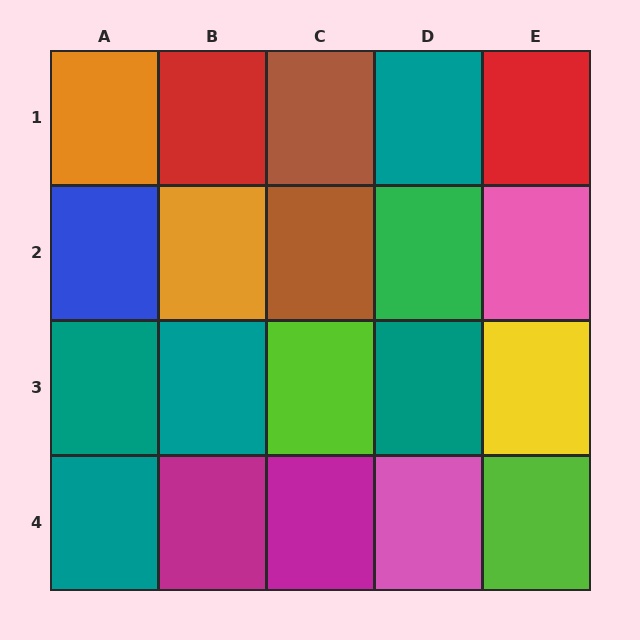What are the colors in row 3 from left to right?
Teal, teal, lime, teal, yellow.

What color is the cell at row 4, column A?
Teal.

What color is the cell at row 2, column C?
Brown.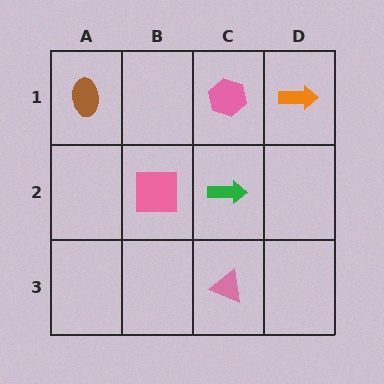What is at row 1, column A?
A brown ellipse.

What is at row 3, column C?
A pink triangle.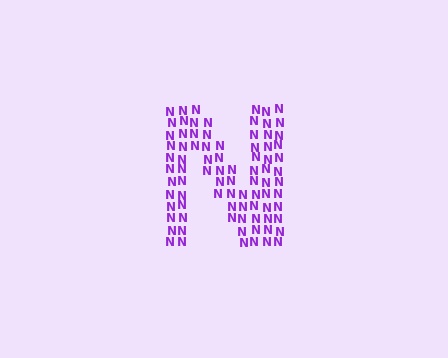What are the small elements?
The small elements are letter N's.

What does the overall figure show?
The overall figure shows the letter N.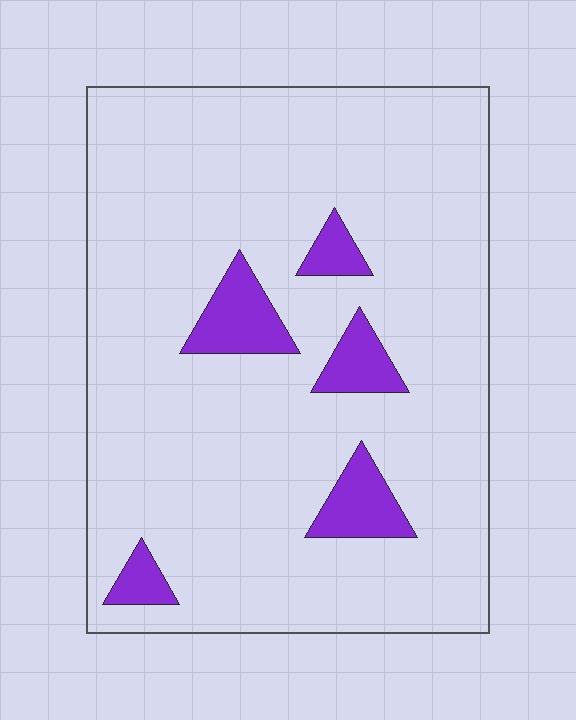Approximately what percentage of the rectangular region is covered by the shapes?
Approximately 10%.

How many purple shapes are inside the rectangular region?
5.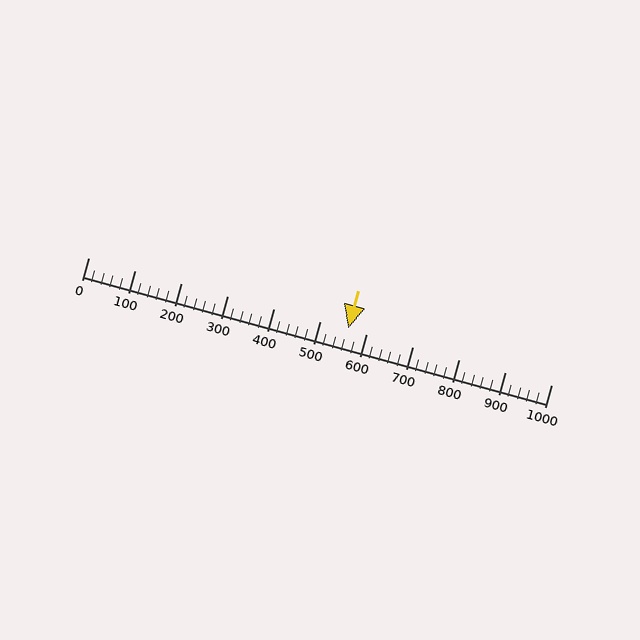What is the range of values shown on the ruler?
The ruler shows values from 0 to 1000.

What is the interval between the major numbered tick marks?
The major tick marks are spaced 100 units apart.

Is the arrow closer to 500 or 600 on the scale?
The arrow is closer to 600.